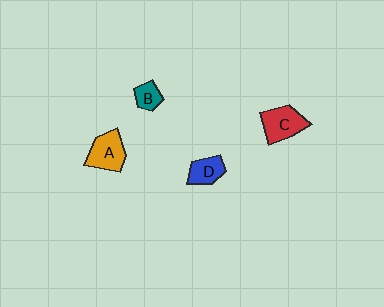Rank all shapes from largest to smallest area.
From largest to smallest: C (red), A (orange), D (blue), B (teal).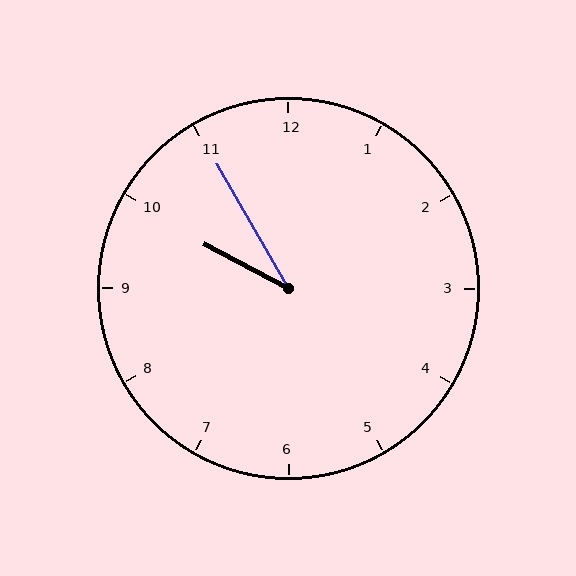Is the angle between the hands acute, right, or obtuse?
It is acute.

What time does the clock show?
9:55.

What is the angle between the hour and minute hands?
Approximately 32 degrees.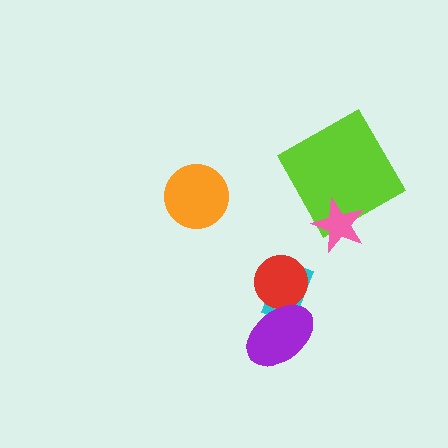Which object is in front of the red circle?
The purple ellipse is in front of the red circle.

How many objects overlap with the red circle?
2 objects overlap with the red circle.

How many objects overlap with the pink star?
1 object overlaps with the pink star.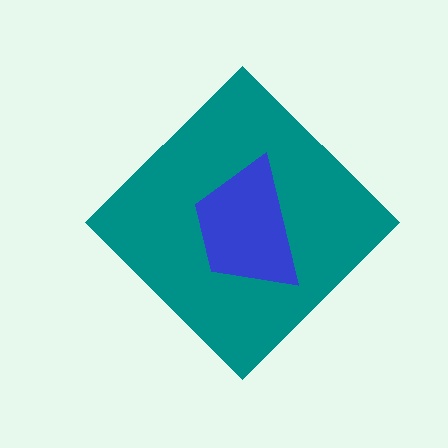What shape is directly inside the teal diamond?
The blue trapezoid.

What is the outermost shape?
The teal diamond.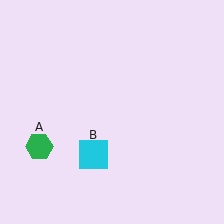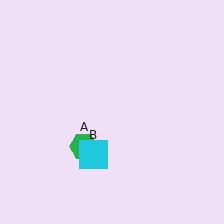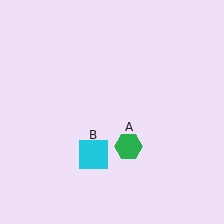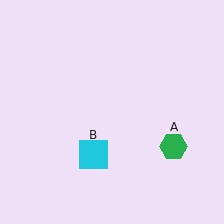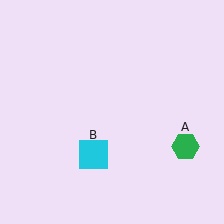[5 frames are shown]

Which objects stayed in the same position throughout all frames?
Cyan square (object B) remained stationary.